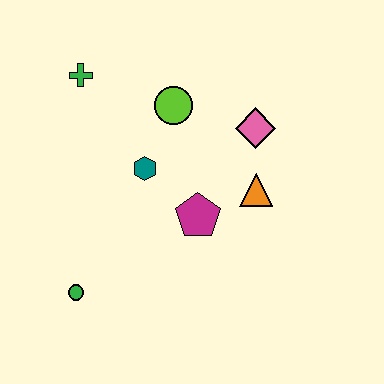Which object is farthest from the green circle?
The pink diamond is farthest from the green circle.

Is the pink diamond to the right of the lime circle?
Yes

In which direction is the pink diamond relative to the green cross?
The pink diamond is to the right of the green cross.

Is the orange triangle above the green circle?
Yes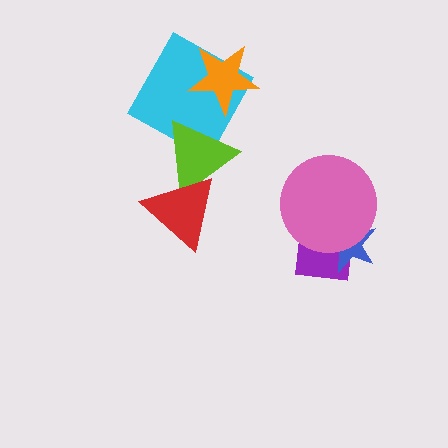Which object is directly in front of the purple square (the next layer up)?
The blue star is directly in front of the purple square.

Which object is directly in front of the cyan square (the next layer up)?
The orange star is directly in front of the cyan square.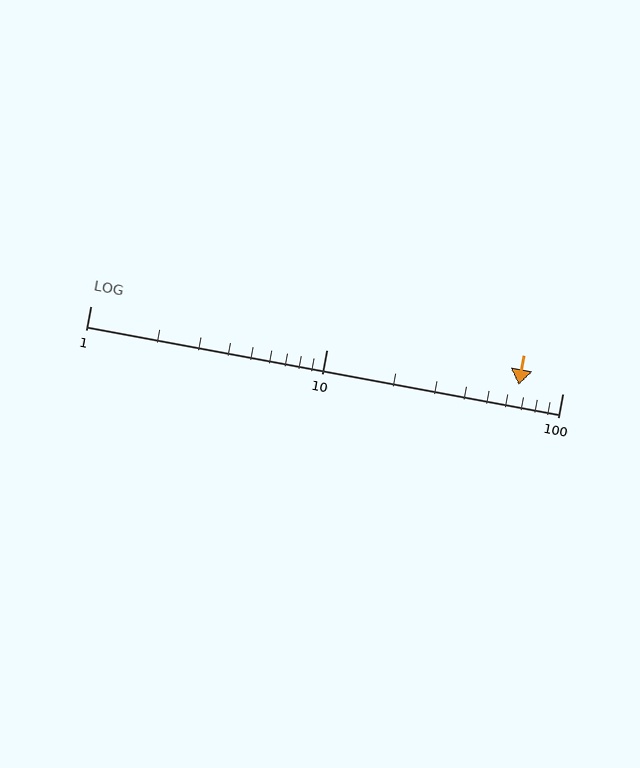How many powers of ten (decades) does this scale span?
The scale spans 2 decades, from 1 to 100.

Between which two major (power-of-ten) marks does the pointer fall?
The pointer is between 10 and 100.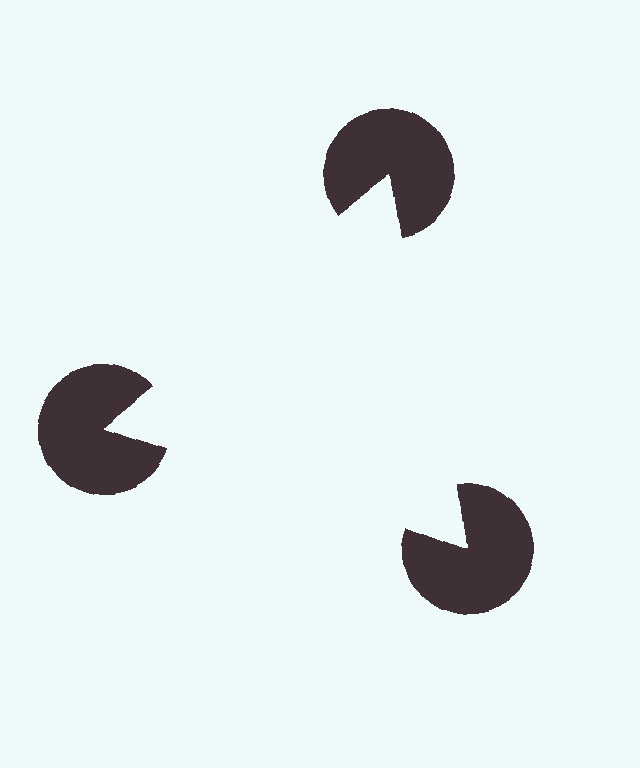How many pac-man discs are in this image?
There are 3 — one at each vertex of the illusory triangle.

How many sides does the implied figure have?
3 sides.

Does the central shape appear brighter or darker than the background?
It typically appears slightly brighter than the background, even though no actual brightness change is drawn.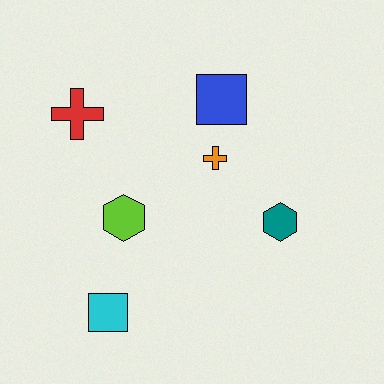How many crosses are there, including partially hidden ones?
There are 2 crosses.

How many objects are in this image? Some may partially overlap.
There are 6 objects.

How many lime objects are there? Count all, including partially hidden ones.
There is 1 lime object.